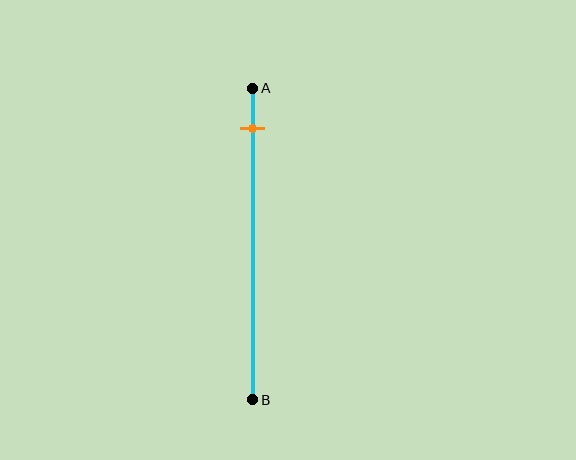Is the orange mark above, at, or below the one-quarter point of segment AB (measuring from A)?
The orange mark is above the one-quarter point of segment AB.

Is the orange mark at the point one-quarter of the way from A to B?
No, the mark is at about 15% from A, not at the 25% one-quarter point.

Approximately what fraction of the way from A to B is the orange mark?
The orange mark is approximately 15% of the way from A to B.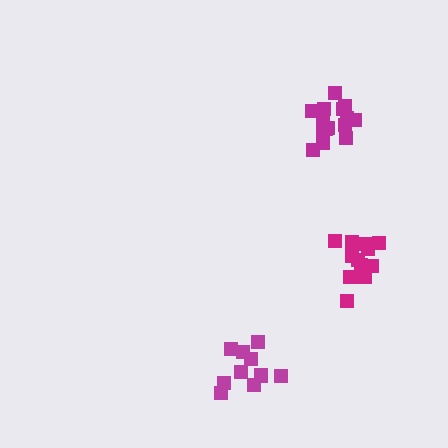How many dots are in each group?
Group 1: 10 dots, Group 2: 16 dots, Group 3: 13 dots (39 total).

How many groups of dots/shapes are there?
There are 3 groups.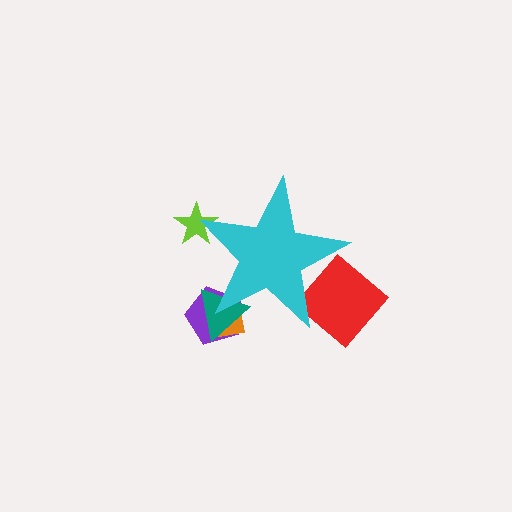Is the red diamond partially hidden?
Yes, the red diamond is partially hidden behind the cyan star.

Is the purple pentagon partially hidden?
Yes, the purple pentagon is partially hidden behind the cyan star.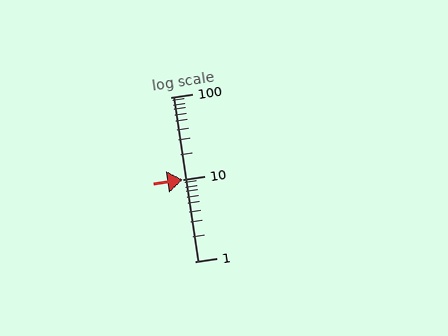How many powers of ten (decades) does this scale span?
The scale spans 2 decades, from 1 to 100.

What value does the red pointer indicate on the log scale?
The pointer indicates approximately 10.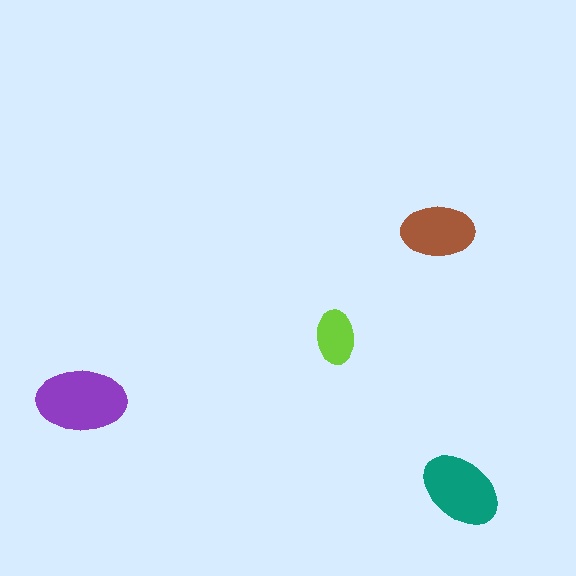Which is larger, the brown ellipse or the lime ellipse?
The brown one.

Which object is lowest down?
The teal ellipse is bottommost.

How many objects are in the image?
There are 4 objects in the image.